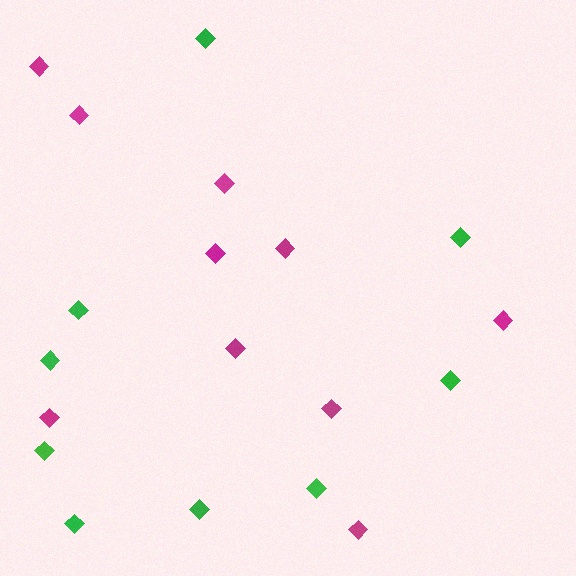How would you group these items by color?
There are 2 groups: one group of magenta diamonds (10) and one group of green diamonds (9).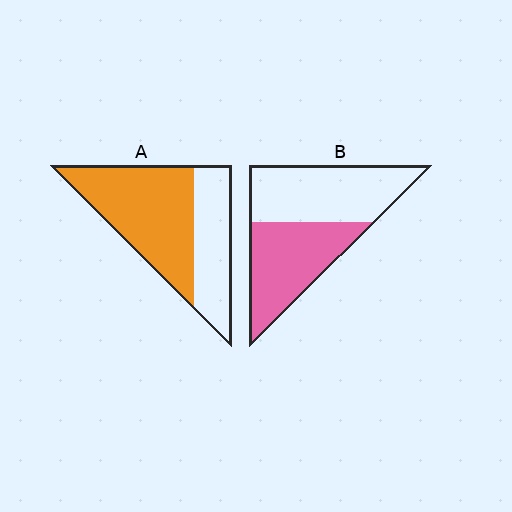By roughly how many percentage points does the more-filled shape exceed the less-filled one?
By roughly 15 percentage points (A over B).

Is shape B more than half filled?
Roughly half.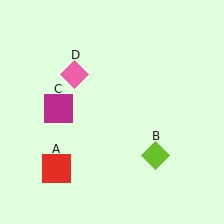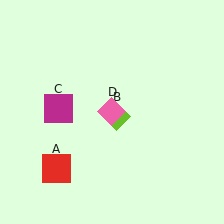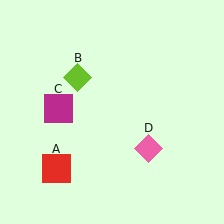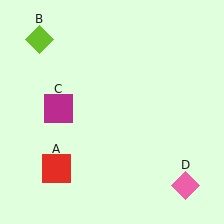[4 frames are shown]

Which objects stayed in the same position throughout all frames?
Red square (object A) and magenta square (object C) remained stationary.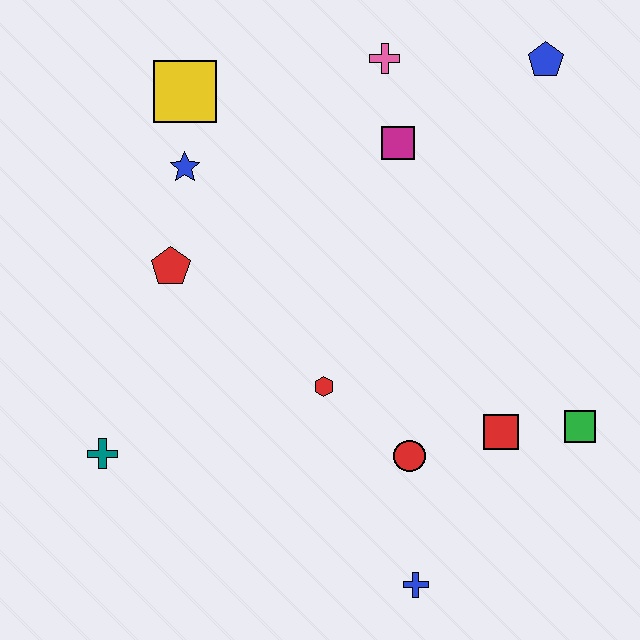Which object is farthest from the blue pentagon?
The teal cross is farthest from the blue pentagon.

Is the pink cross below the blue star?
No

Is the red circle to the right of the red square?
No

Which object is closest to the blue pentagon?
The pink cross is closest to the blue pentagon.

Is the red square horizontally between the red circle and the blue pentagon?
Yes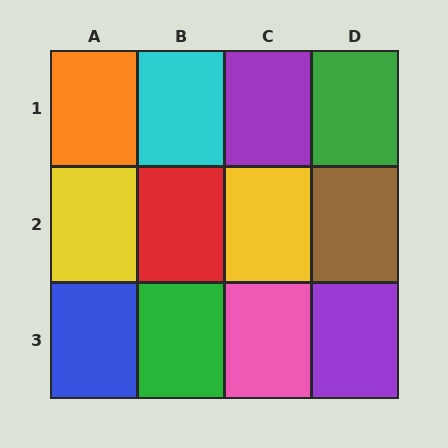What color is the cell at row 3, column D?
Purple.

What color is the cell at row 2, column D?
Brown.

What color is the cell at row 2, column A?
Yellow.